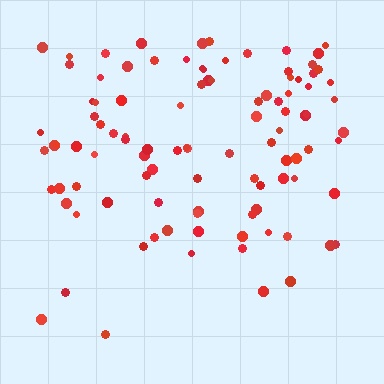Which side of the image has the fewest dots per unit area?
The bottom.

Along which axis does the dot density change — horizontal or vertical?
Vertical.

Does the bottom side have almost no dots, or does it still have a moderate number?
Still a moderate number, just noticeably fewer than the top.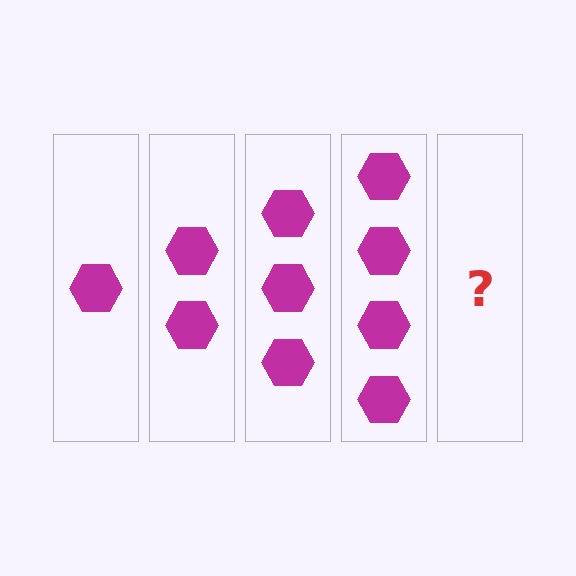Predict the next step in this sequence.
The next step is 5 hexagons.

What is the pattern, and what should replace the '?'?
The pattern is that each step adds one more hexagon. The '?' should be 5 hexagons.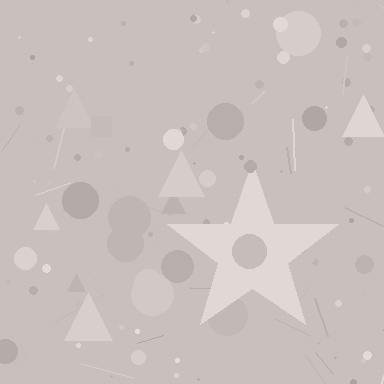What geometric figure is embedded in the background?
A star is embedded in the background.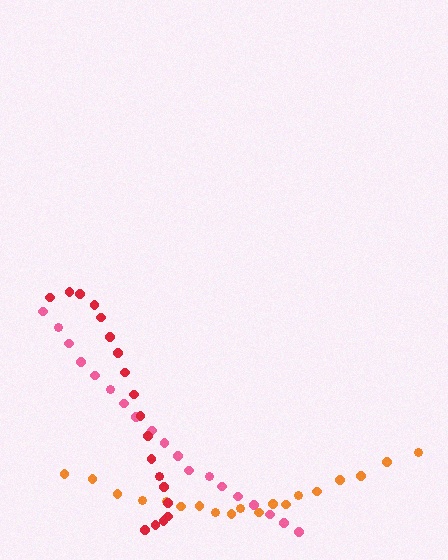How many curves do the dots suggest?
There are 3 distinct paths.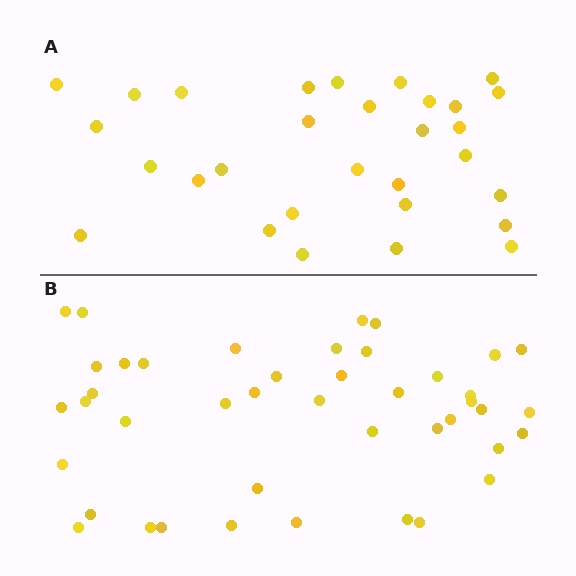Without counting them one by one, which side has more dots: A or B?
Region B (the bottom region) has more dots.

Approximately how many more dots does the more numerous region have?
Region B has approximately 15 more dots than region A.